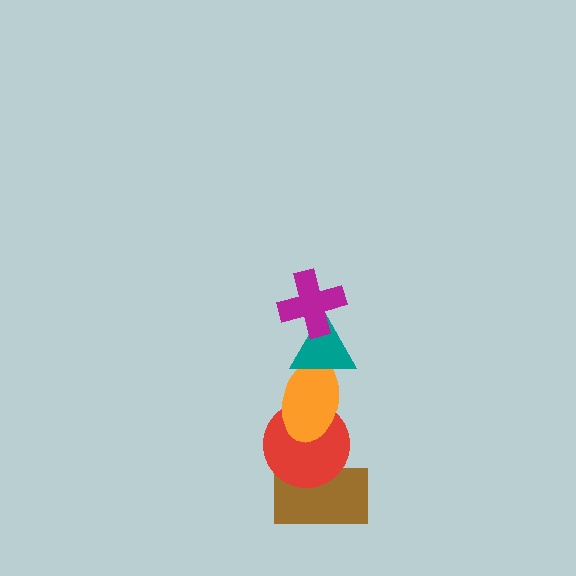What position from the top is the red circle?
The red circle is 4th from the top.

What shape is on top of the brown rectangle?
The red circle is on top of the brown rectangle.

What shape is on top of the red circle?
The orange ellipse is on top of the red circle.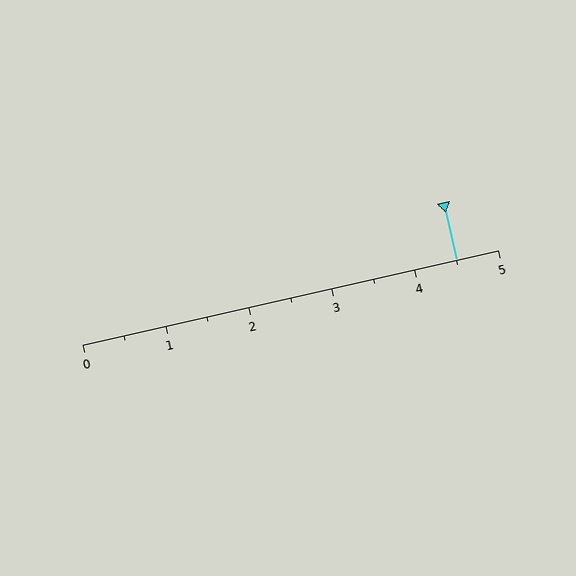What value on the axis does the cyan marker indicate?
The marker indicates approximately 4.5.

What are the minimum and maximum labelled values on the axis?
The axis runs from 0 to 5.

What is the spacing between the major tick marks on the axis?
The major ticks are spaced 1 apart.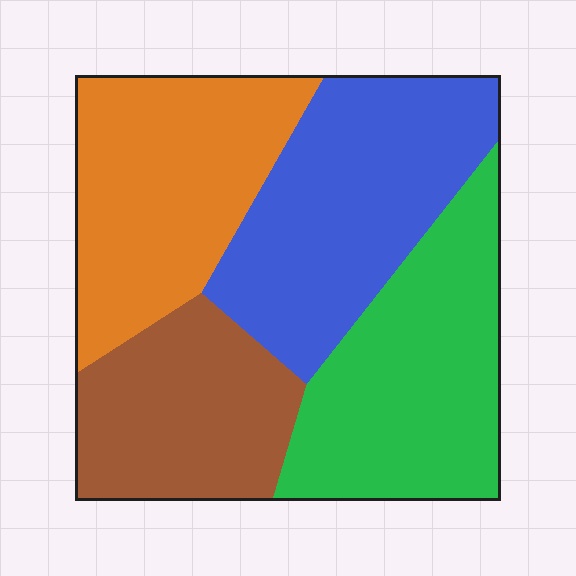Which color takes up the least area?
Brown, at roughly 20%.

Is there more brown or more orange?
Orange.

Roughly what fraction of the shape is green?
Green takes up about one quarter (1/4) of the shape.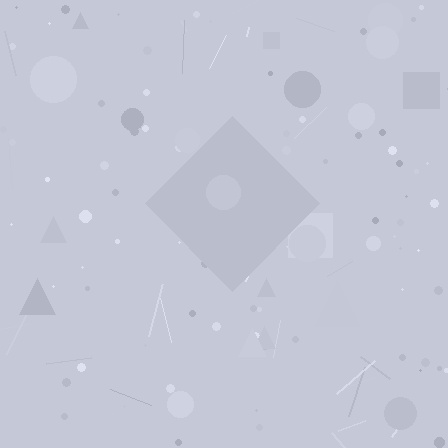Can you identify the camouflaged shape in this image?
The camouflaged shape is a diamond.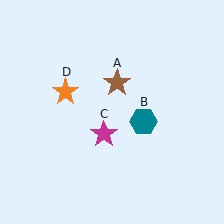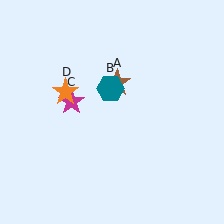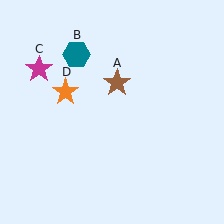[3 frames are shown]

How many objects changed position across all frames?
2 objects changed position: teal hexagon (object B), magenta star (object C).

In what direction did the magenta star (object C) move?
The magenta star (object C) moved up and to the left.